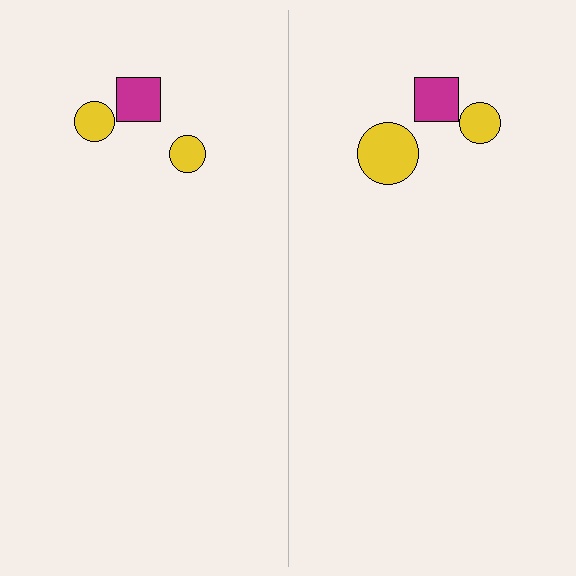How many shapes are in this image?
There are 6 shapes in this image.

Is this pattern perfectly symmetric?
No, the pattern is not perfectly symmetric. The yellow circle on the right side has a different size than its mirror counterpart.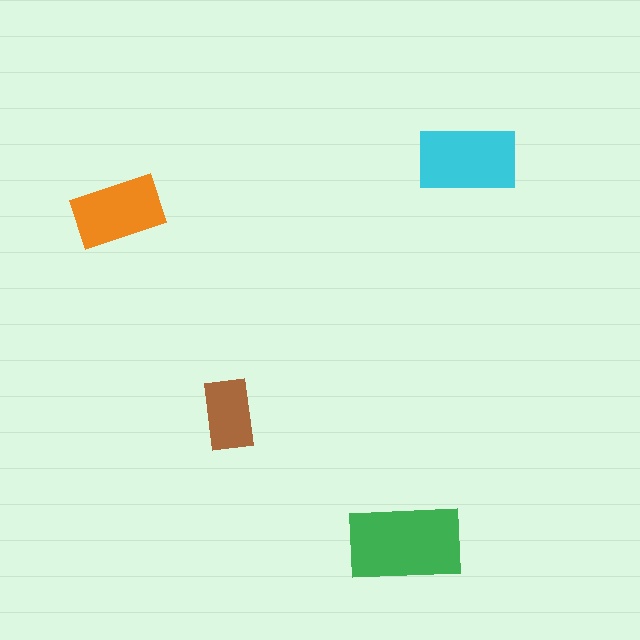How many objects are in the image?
There are 4 objects in the image.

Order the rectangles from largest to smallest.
the green one, the cyan one, the orange one, the brown one.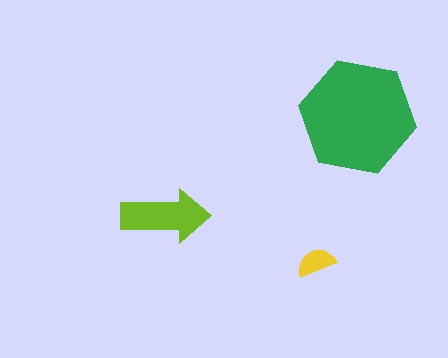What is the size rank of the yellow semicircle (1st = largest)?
3rd.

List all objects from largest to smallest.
The green hexagon, the lime arrow, the yellow semicircle.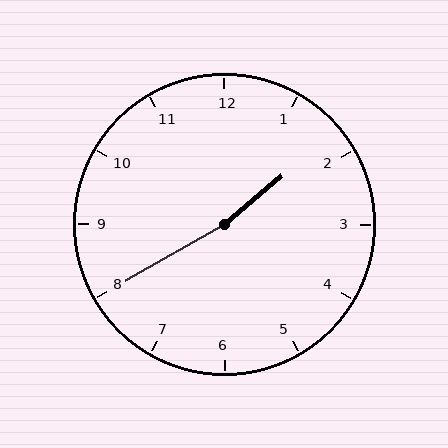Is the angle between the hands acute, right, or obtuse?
It is obtuse.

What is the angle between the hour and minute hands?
Approximately 170 degrees.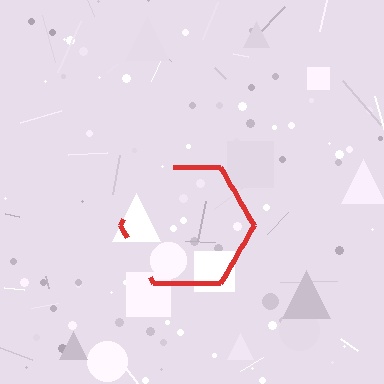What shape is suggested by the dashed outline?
The dashed outline suggests a hexagon.